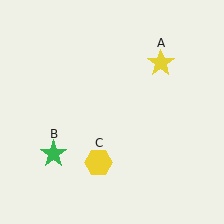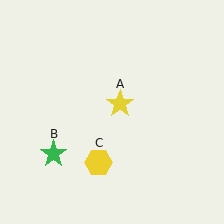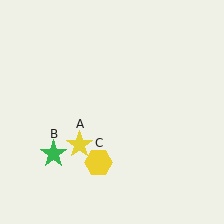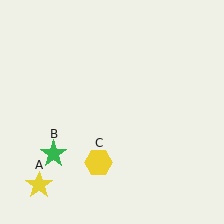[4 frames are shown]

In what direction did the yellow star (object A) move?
The yellow star (object A) moved down and to the left.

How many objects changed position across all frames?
1 object changed position: yellow star (object A).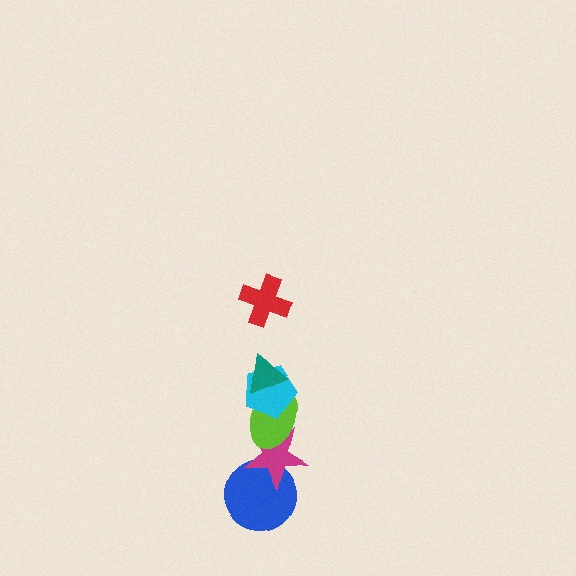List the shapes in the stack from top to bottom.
From top to bottom: the red cross, the teal triangle, the cyan pentagon, the lime ellipse, the magenta star, the blue circle.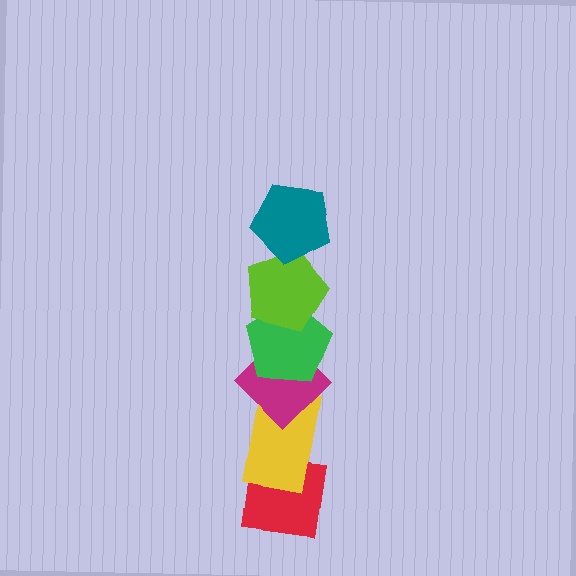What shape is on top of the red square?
The yellow rectangle is on top of the red square.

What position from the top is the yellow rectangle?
The yellow rectangle is 5th from the top.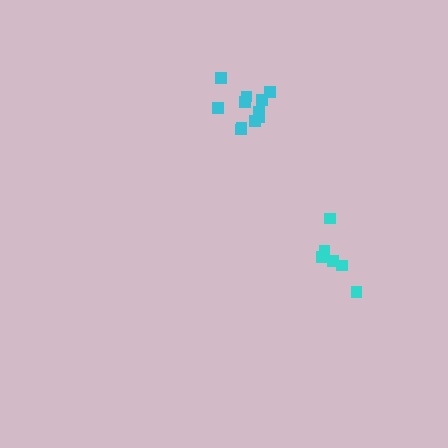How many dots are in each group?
Group 1: 11 dots, Group 2: 6 dots (17 total).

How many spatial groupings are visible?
There are 2 spatial groupings.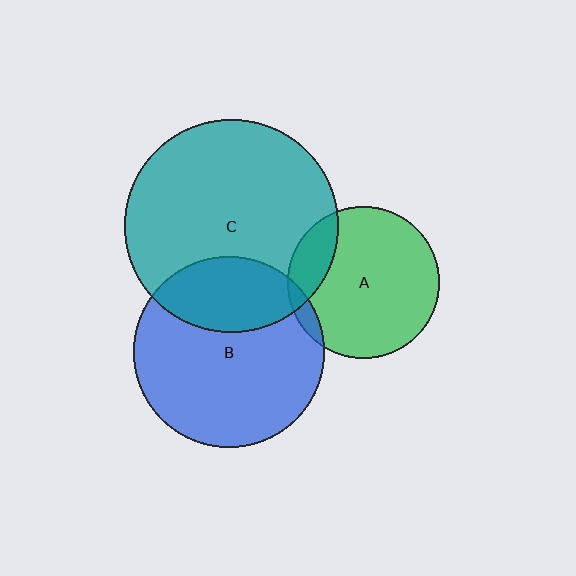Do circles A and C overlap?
Yes.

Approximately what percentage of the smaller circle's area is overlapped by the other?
Approximately 15%.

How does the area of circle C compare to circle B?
Approximately 1.2 times.